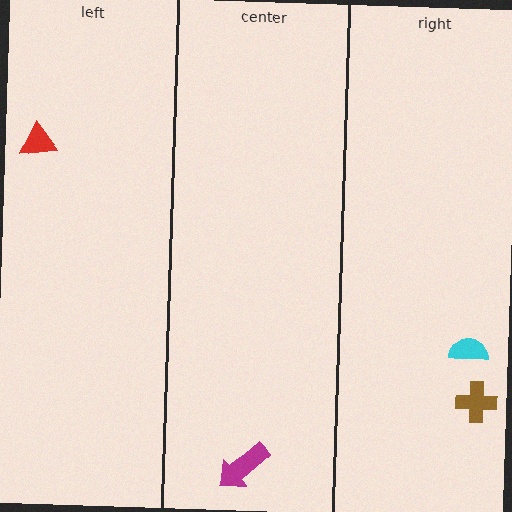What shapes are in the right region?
The cyan semicircle, the brown cross.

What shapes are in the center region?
The magenta arrow.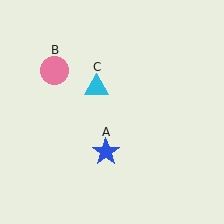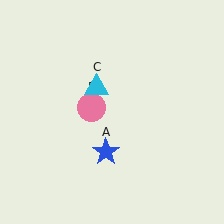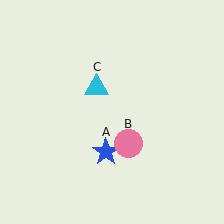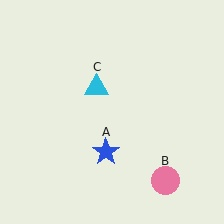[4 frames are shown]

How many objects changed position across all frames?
1 object changed position: pink circle (object B).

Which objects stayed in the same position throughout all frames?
Blue star (object A) and cyan triangle (object C) remained stationary.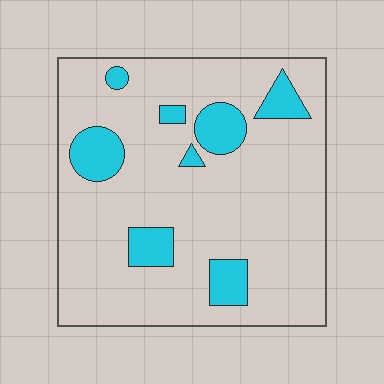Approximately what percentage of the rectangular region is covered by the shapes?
Approximately 15%.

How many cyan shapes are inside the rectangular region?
8.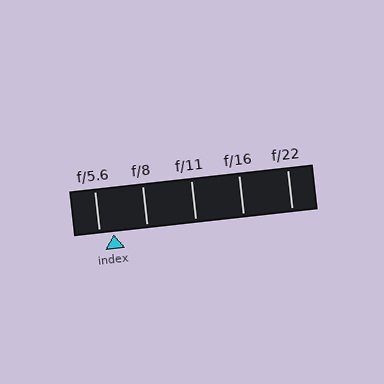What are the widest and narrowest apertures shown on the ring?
The widest aperture shown is f/5.6 and the narrowest is f/22.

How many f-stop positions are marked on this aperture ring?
There are 5 f-stop positions marked.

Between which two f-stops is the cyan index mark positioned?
The index mark is between f/5.6 and f/8.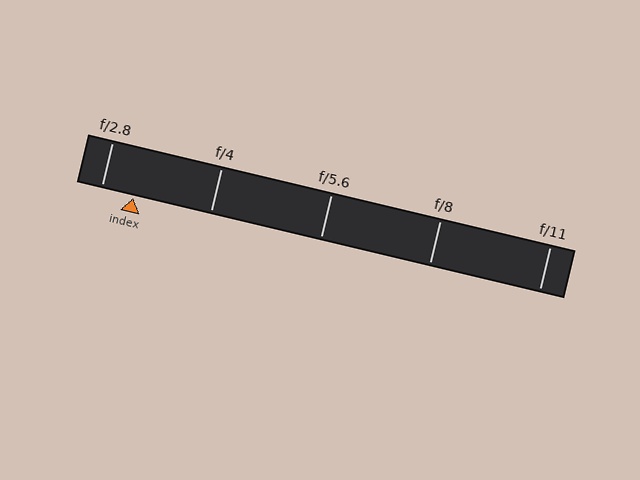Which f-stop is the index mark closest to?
The index mark is closest to f/2.8.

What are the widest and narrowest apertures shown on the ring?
The widest aperture shown is f/2.8 and the narrowest is f/11.